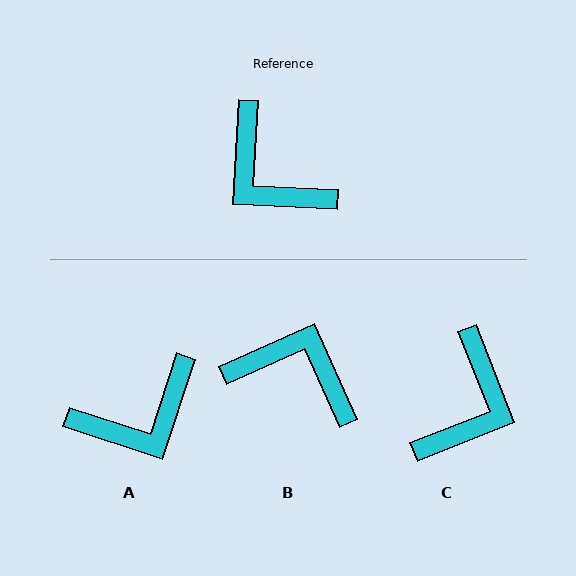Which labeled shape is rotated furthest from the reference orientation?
B, about 153 degrees away.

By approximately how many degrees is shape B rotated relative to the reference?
Approximately 153 degrees clockwise.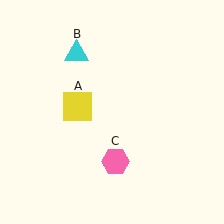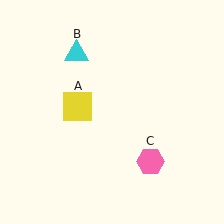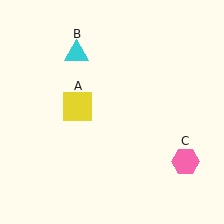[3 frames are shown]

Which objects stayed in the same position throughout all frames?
Yellow square (object A) and cyan triangle (object B) remained stationary.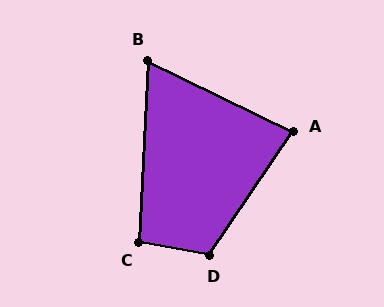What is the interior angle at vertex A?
Approximately 82 degrees (acute).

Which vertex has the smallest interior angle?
B, at approximately 67 degrees.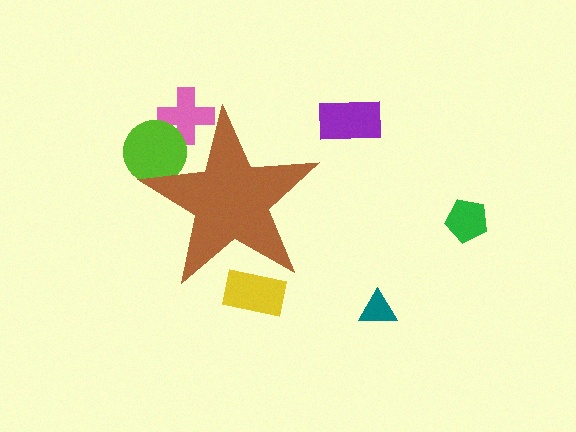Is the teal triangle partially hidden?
No, the teal triangle is fully visible.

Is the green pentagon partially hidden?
No, the green pentagon is fully visible.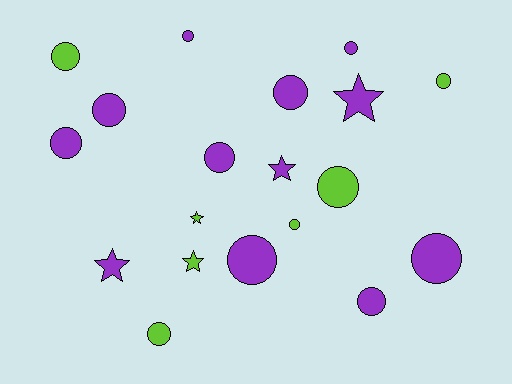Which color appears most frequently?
Purple, with 12 objects.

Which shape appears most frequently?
Circle, with 14 objects.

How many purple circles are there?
There are 9 purple circles.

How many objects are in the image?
There are 19 objects.